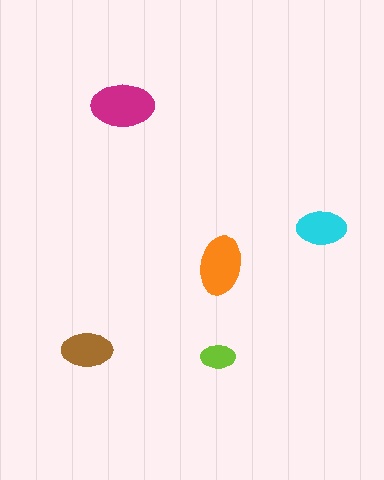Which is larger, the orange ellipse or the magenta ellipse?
The magenta one.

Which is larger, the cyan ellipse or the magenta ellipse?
The magenta one.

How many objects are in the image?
There are 5 objects in the image.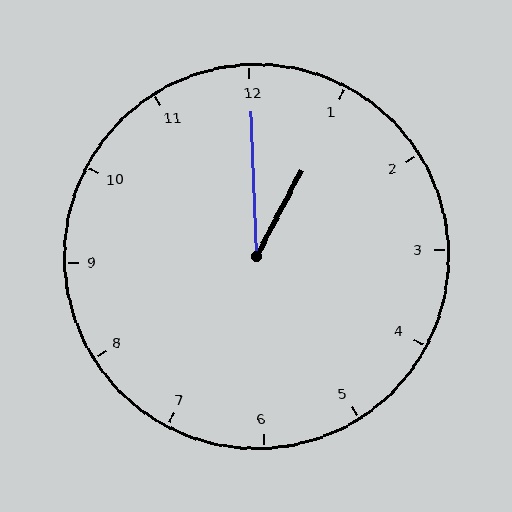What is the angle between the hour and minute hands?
Approximately 30 degrees.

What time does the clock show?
1:00.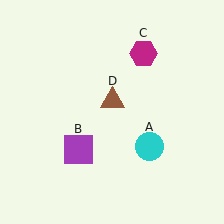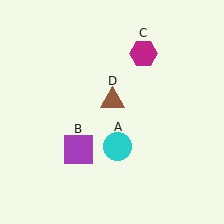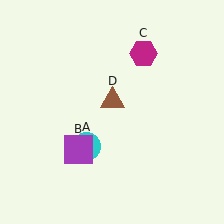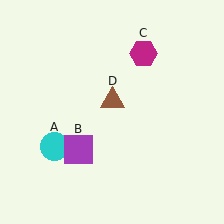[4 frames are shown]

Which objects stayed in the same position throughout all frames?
Purple square (object B) and magenta hexagon (object C) and brown triangle (object D) remained stationary.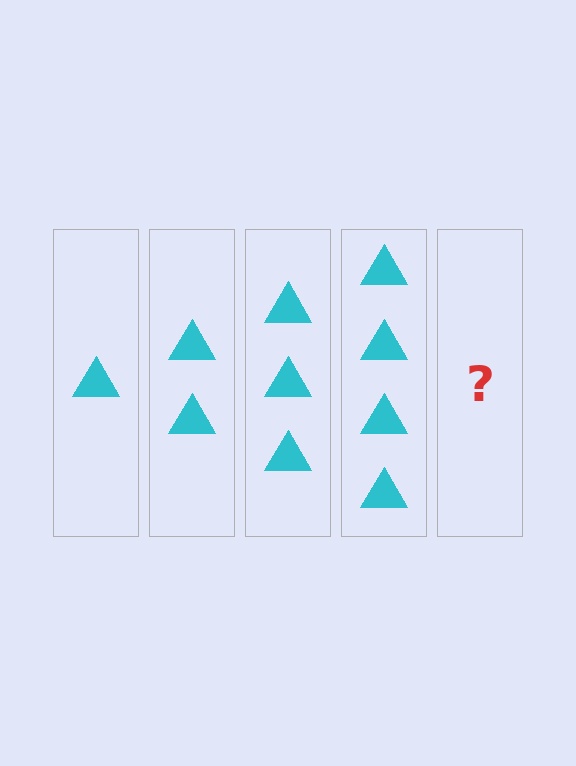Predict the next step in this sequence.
The next step is 5 triangles.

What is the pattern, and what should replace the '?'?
The pattern is that each step adds one more triangle. The '?' should be 5 triangles.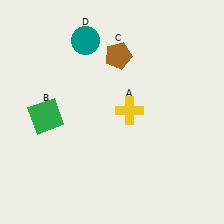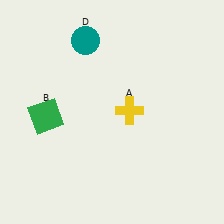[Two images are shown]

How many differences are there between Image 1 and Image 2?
There is 1 difference between the two images.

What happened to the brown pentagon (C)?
The brown pentagon (C) was removed in Image 2. It was in the top-right area of Image 1.